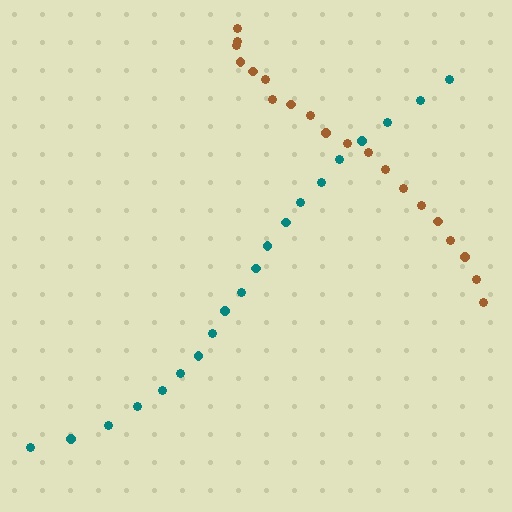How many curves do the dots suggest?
There are 2 distinct paths.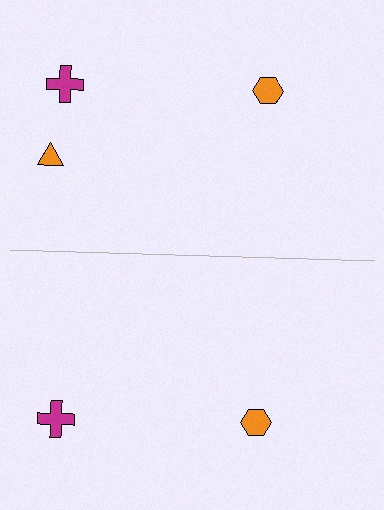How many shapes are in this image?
There are 5 shapes in this image.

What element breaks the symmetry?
A orange triangle is missing from the bottom side.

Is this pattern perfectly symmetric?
No, the pattern is not perfectly symmetric. A orange triangle is missing from the bottom side.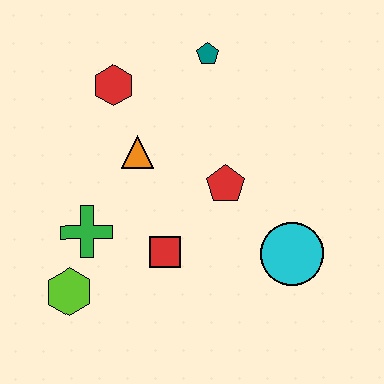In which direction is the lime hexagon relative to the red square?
The lime hexagon is to the left of the red square.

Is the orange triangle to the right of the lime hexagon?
Yes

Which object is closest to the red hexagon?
The orange triangle is closest to the red hexagon.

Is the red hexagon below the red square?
No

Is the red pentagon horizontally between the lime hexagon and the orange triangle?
No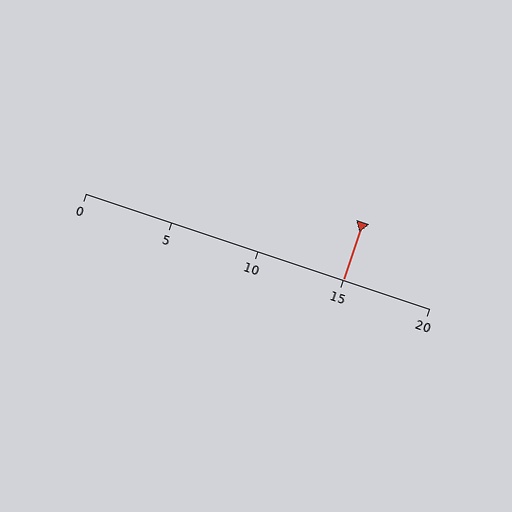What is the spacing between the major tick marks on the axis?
The major ticks are spaced 5 apart.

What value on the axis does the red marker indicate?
The marker indicates approximately 15.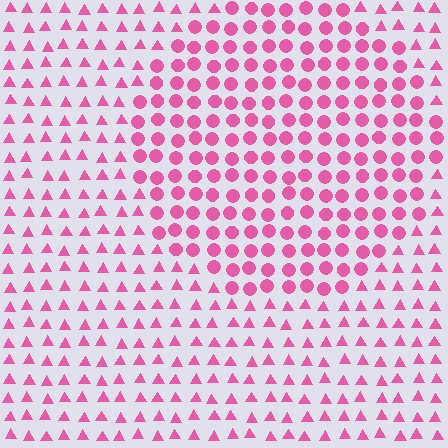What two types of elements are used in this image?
The image uses circles inside the circle region and triangles outside it.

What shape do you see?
I see a circle.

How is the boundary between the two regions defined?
The boundary is defined by a change in element shape: circles inside vs. triangles outside. All elements share the same color and spacing.